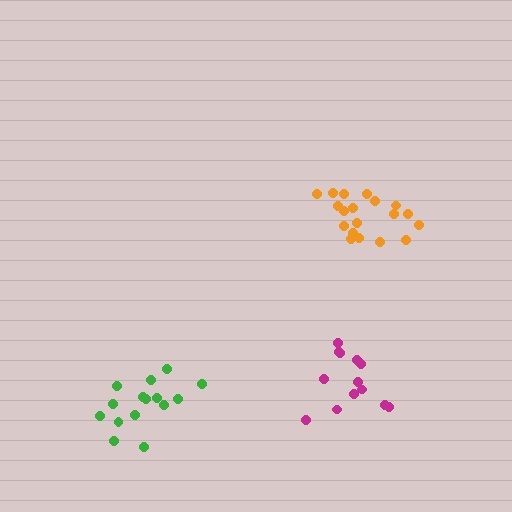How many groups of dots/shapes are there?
There are 3 groups.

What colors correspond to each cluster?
The clusters are colored: orange, green, magenta.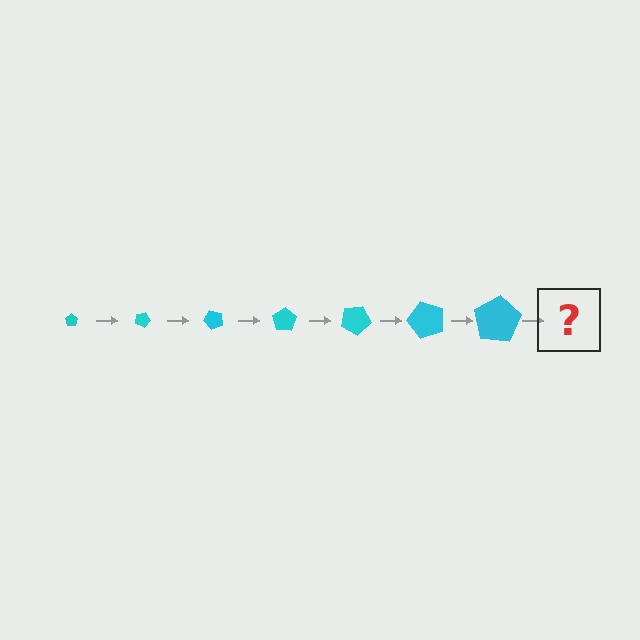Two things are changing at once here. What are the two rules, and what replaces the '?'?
The two rules are that the pentagon grows larger each step and it rotates 25 degrees each step. The '?' should be a pentagon, larger than the previous one and rotated 175 degrees from the start.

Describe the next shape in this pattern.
It should be a pentagon, larger than the previous one and rotated 175 degrees from the start.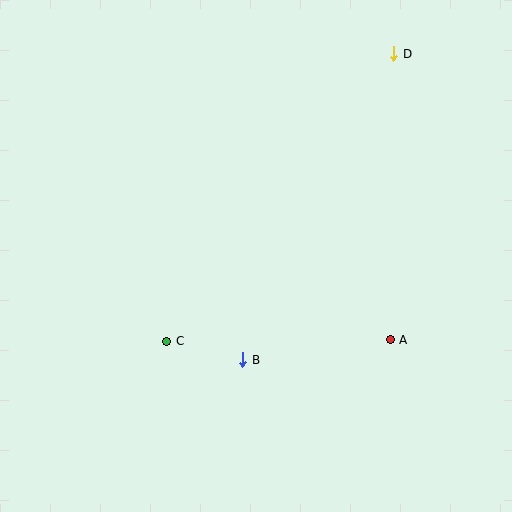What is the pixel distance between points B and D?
The distance between B and D is 342 pixels.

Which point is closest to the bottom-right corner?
Point A is closest to the bottom-right corner.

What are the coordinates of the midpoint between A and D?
The midpoint between A and D is at (392, 197).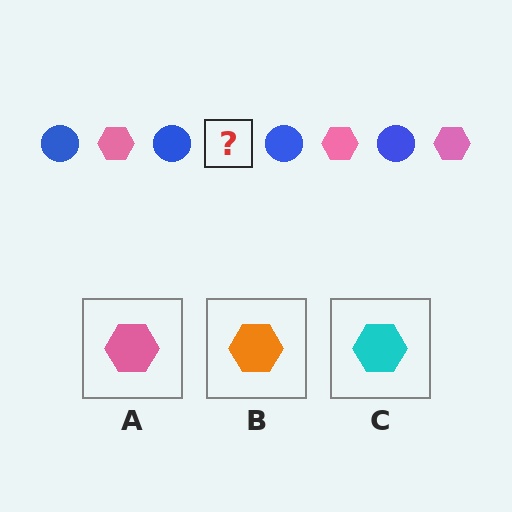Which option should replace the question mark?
Option A.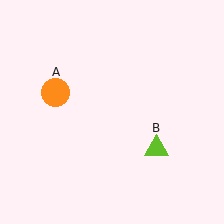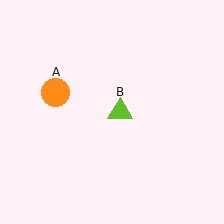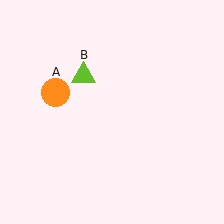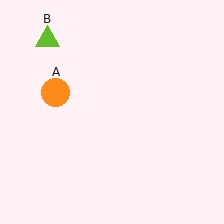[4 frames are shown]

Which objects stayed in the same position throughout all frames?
Orange circle (object A) remained stationary.